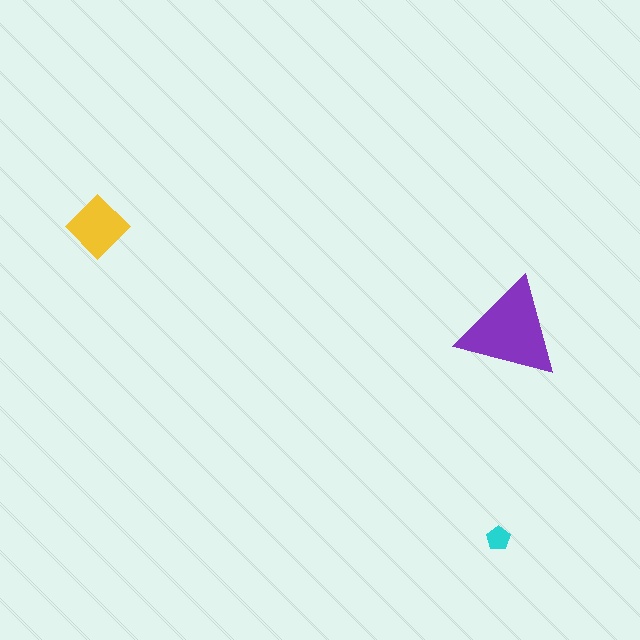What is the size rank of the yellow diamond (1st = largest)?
2nd.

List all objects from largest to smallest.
The purple triangle, the yellow diamond, the cyan pentagon.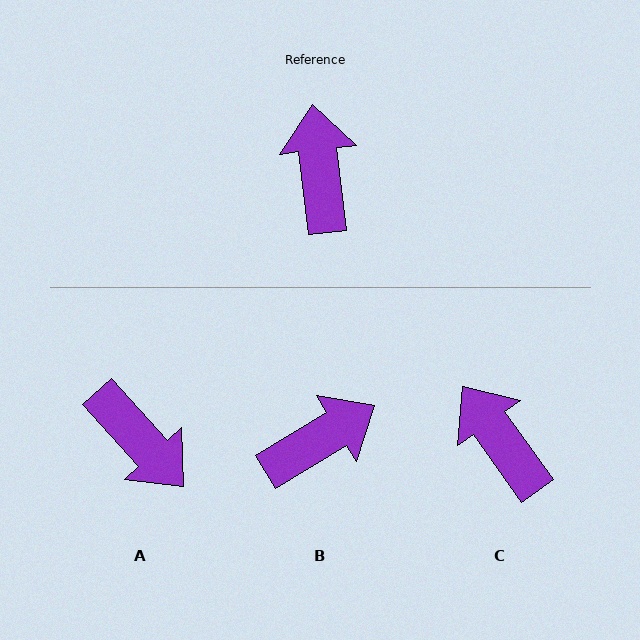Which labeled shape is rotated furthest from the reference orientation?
A, about 144 degrees away.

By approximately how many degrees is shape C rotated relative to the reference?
Approximately 29 degrees counter-clockwise.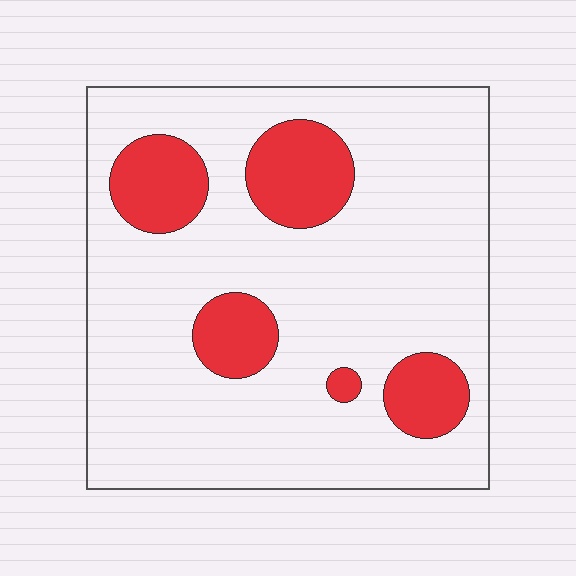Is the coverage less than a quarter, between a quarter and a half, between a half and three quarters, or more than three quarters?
Less than a quarter.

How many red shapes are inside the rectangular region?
5.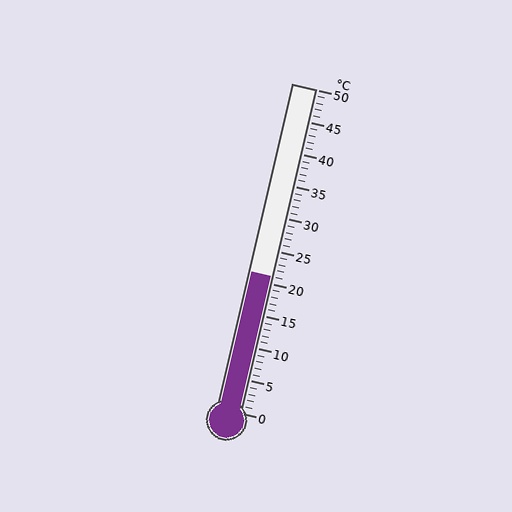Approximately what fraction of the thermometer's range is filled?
The thermometer is filled to approximately 40% of its range.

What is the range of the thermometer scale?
The thermometer scale ranges from 0°C to 50°C.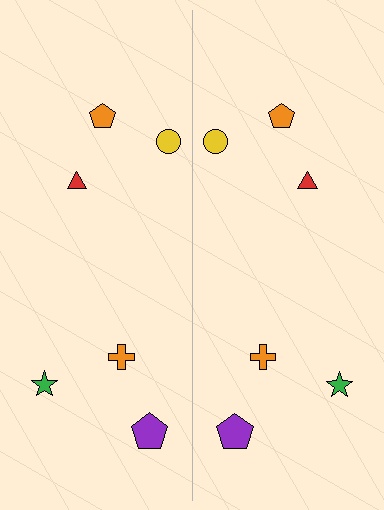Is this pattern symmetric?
Yes, this pattern has bilateral (reflection) symmetry.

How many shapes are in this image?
There are 12 shapes in this image.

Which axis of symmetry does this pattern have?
The pattern has a vertical axis of symmetry running through the center of the image.